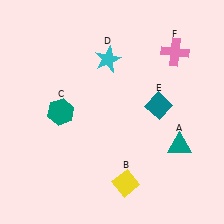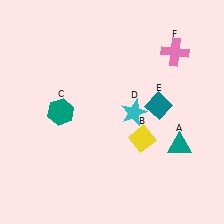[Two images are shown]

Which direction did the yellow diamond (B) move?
The yellow diamond (B) moved up.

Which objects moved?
The objects that moved are: the yellow diamond (B), the cyan star (D).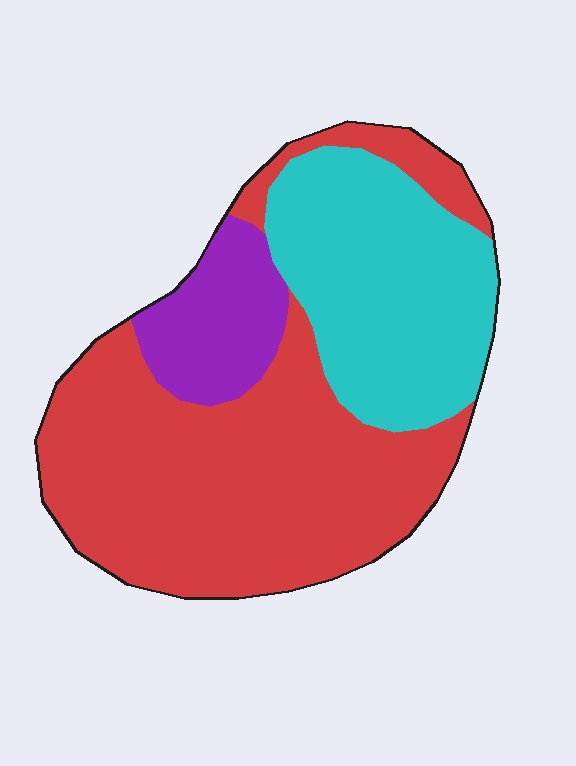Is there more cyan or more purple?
Cyan.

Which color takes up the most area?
Red, at roughly 55%.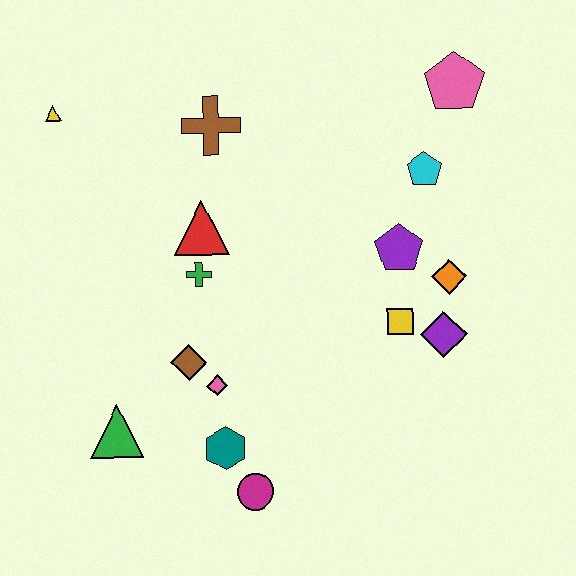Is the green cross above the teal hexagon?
Yes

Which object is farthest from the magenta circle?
The pink pentagon is farthest from the magenta circle.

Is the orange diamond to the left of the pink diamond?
No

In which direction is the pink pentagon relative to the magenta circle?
The pink pentagon is above the magenta circle.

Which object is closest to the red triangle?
The green cross is closest to the red triangle.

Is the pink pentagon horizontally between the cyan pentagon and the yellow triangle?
No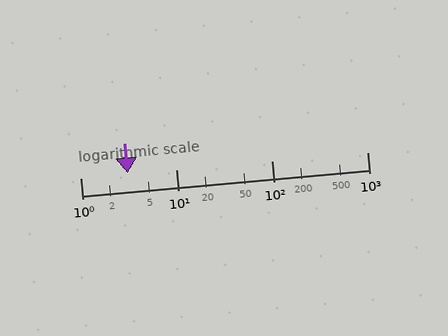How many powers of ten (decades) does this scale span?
The scale spans 3 decades, from 1 to 1000.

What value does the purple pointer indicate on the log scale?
The pointer indicates approximately 3.1.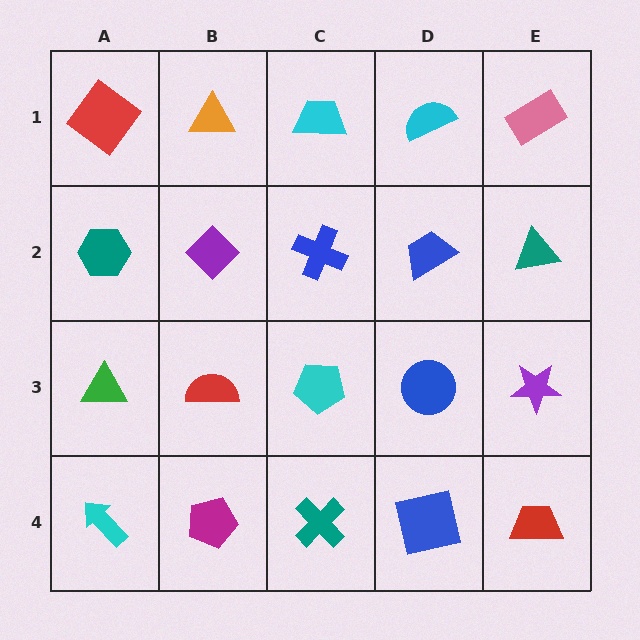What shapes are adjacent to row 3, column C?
A blue cross (row 2, column C), a teal cross (row 4, column C), a red semicircle (row 3, column B), a blue circle (row 3, column D).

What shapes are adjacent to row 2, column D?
A cyan semicircle (row 1, column D), a blue circle (row 3, column D), a blue cross (row 2, column C), a teal triangle (row 2, column E).